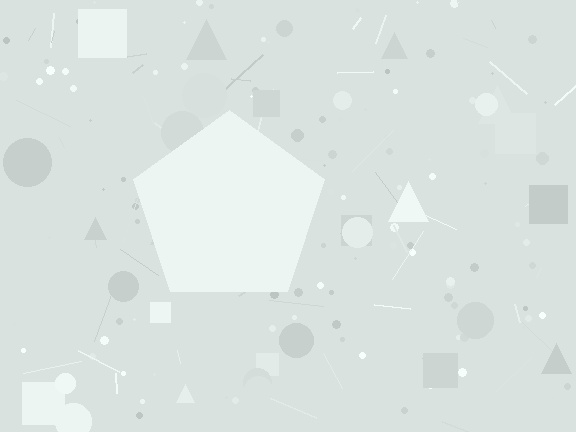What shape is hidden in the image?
A pentagon is hidden in the image.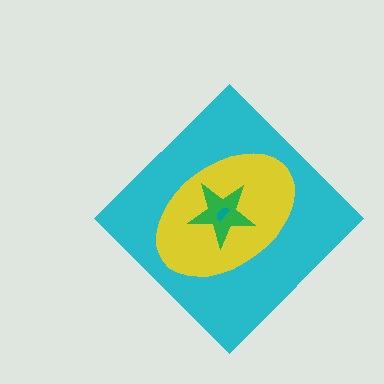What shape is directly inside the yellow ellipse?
The green star.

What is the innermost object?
The teal semicircle.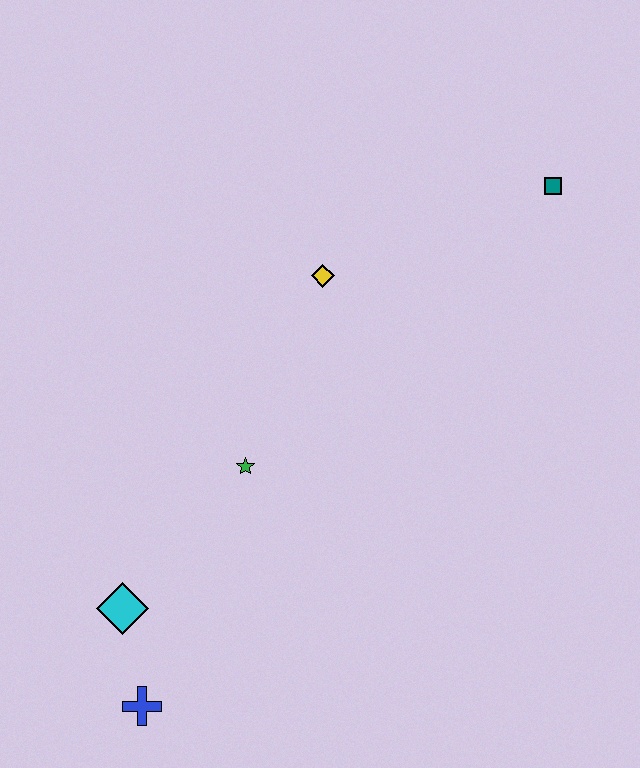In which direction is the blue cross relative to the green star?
The blue cross is below the green star.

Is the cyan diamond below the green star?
Yes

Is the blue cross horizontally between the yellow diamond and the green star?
No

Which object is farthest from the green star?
The teal square is farthest from the green star.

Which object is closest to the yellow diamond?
The green star is closest to the yellow diamond.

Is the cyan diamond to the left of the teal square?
Yes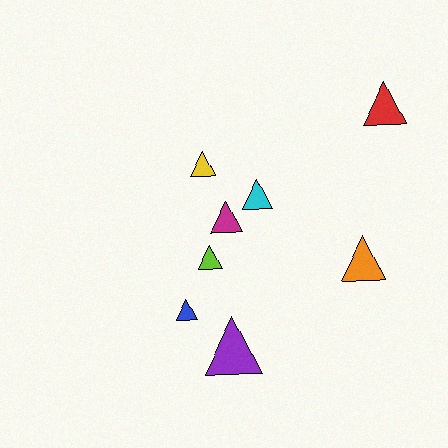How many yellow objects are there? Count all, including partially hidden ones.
There is 1 yellow object.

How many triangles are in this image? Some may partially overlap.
There are 8 triangles.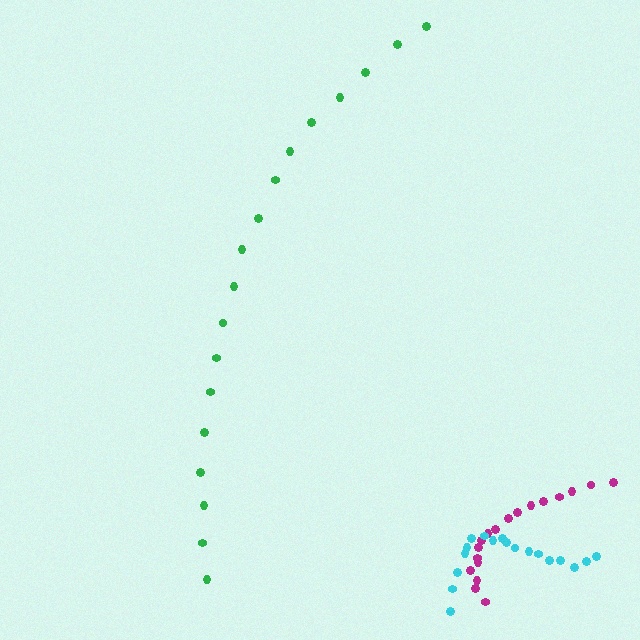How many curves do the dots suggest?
There are 3 distinct paths.